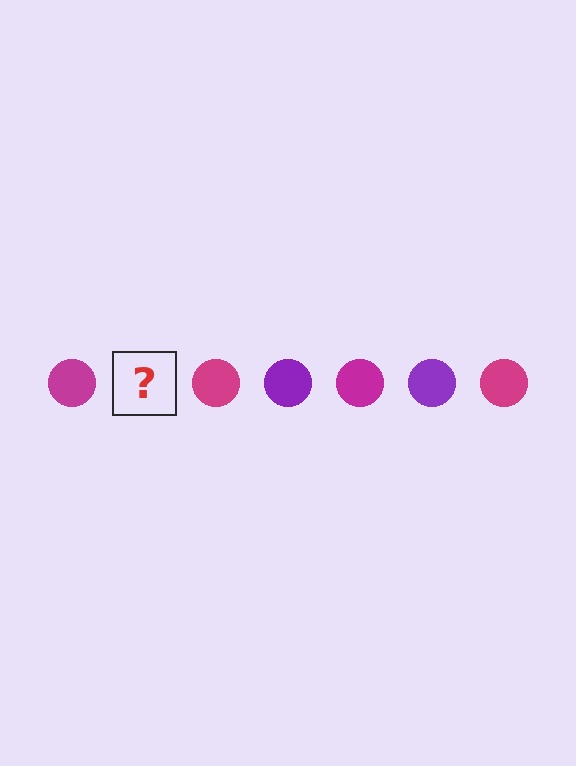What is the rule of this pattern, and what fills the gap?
The rule is that the pattern cycles through magenta, purple circles. The gap should be filled with a purple circle.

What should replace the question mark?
The question mark should be replaced with a purple circle.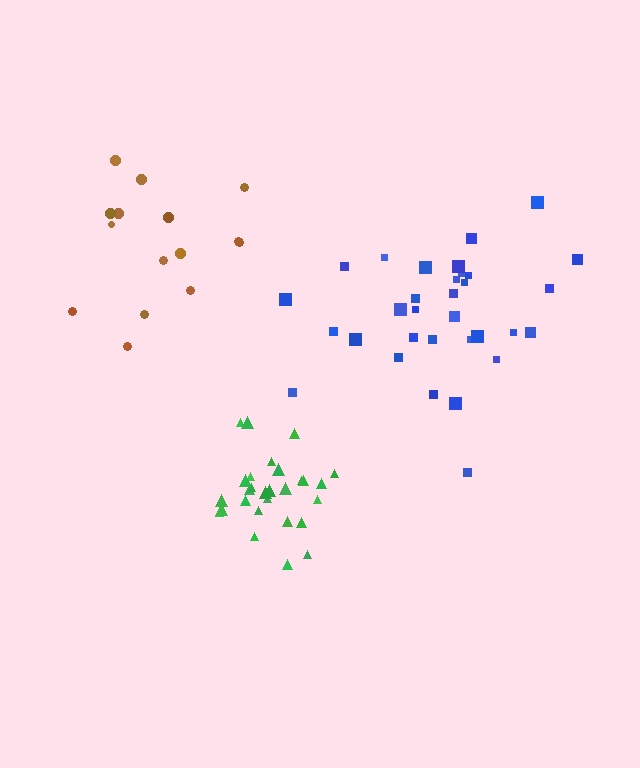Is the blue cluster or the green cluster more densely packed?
Green.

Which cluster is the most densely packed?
Green.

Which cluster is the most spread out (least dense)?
Brown.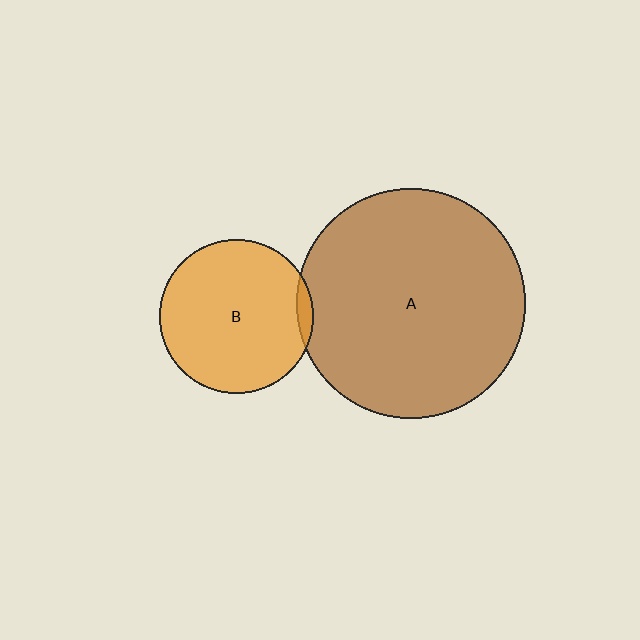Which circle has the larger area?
Circle A (brown).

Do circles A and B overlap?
Yes.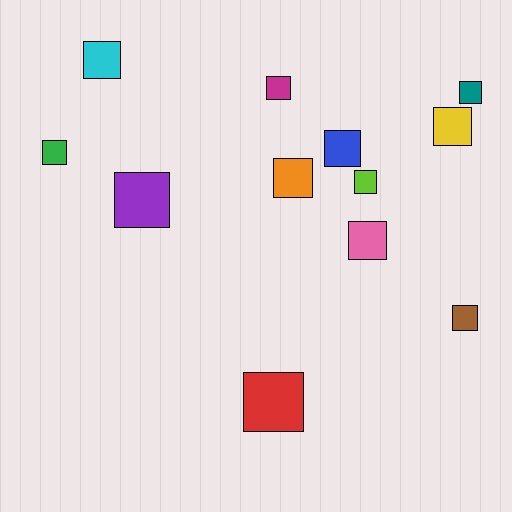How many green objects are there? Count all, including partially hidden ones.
There is 1 green object.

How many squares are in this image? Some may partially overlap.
There are 12 squares.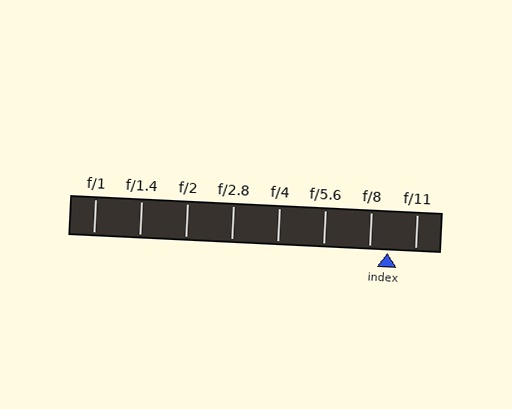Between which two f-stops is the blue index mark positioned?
The index mark is between f/8 and f/11.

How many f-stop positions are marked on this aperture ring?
There are 8 f-stop positions marked.